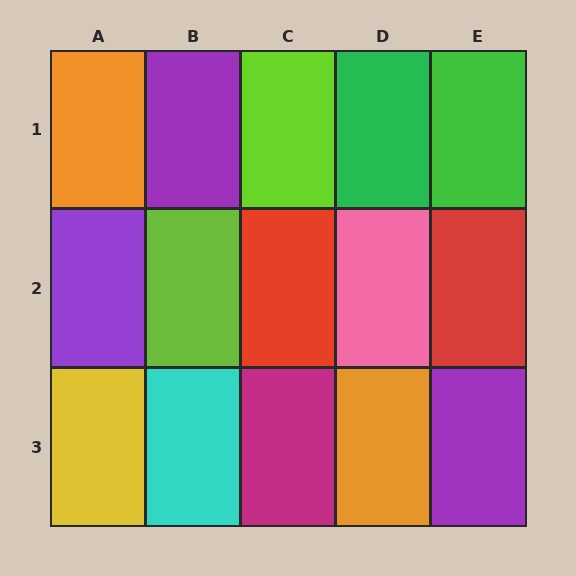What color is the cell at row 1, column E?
Green.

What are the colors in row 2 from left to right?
Purple, lime, red, pink, red.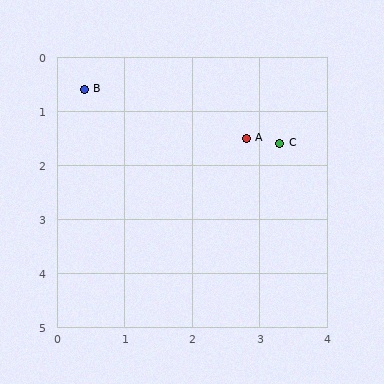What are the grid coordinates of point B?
Point B is at approximately (0.4, 0.6).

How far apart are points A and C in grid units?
Points A and C are about 0.5 grid units apart.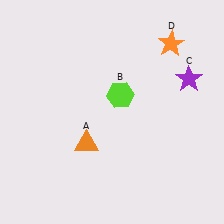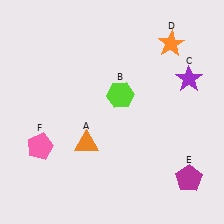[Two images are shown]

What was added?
A magenta pentagon (E), a pink pentagon (F) were added in Image 2.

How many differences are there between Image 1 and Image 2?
There are 2 differences between the two images.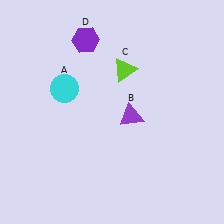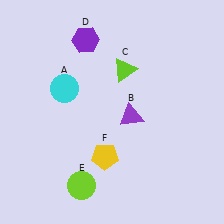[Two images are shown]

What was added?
A lime circle (E), a yellow pentagon (F) were added in Image 2.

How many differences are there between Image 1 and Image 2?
There are 2 differences between the two images.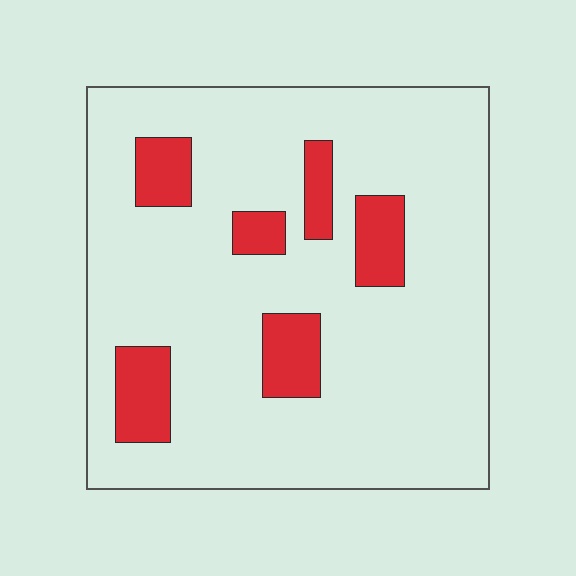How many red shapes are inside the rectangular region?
6.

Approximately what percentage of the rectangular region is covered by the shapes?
Approximately 15%.